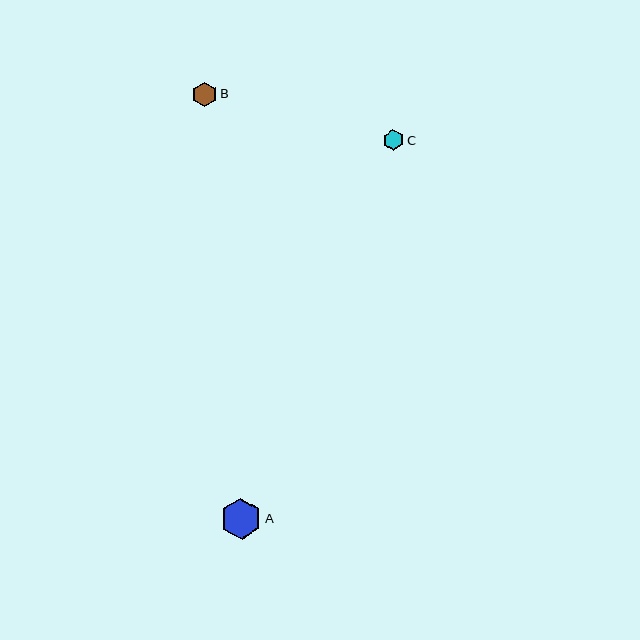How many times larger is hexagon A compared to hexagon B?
Hexagon A is approximately 1.6 times the size of hexagon B.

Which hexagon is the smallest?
Hexagon C is the smallest with a size of approximately 21 pixels.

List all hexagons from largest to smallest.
From largest to smallest: A, B, C.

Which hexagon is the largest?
Hexagon A is the largest with a size of approximately 41 pixels.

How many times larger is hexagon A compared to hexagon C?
Hexagon A is approximately 2.0 times the size of hexagon C.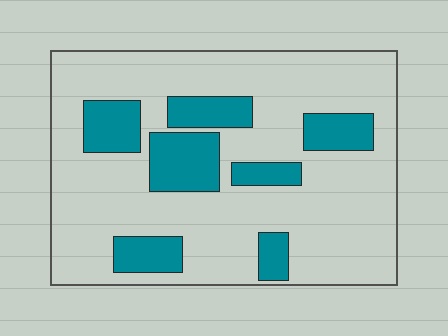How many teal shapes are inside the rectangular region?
7.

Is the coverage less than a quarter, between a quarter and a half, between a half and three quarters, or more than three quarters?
Less than a quarter.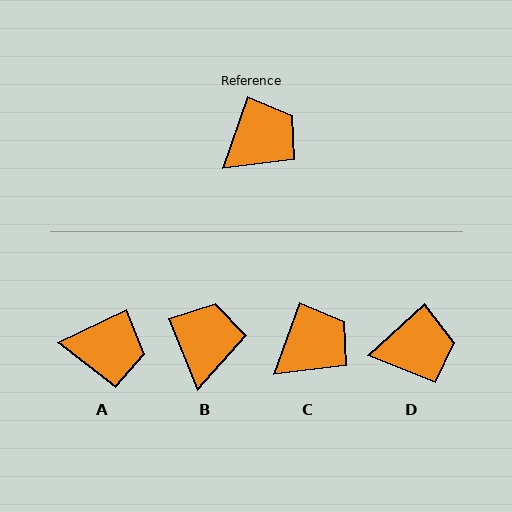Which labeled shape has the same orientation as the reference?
C.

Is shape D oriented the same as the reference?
No, it is off by about 28 degrees.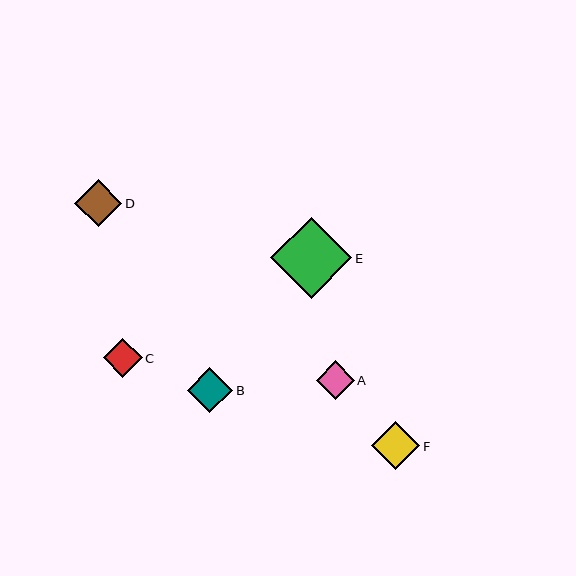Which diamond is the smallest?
Diamond A is the smallest with a size of approximately 38 pixels.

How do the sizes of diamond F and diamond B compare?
Diamond F and diamond B are approximately the same size.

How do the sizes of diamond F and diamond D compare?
Diamond F and diamond D are approximately the same size.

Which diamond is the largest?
Diamond E is the largest with a size of approximately 81 pixels.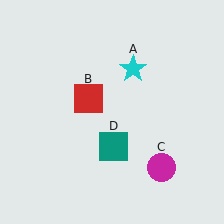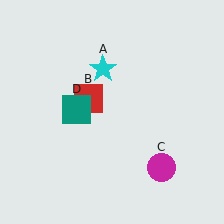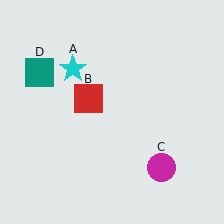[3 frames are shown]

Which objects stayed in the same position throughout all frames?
Red square (object B) and magenta circle (object C) remained stationary.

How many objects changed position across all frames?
2 objects changed position: cyan star (object A), teal square (object D).